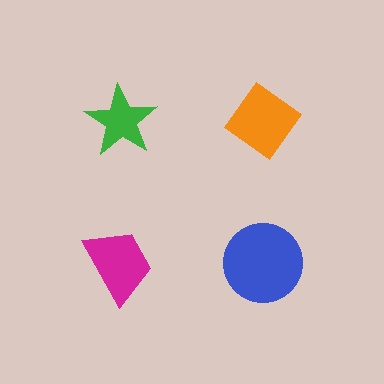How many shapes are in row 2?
2 shapes.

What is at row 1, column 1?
A green star.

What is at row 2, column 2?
A blue circle.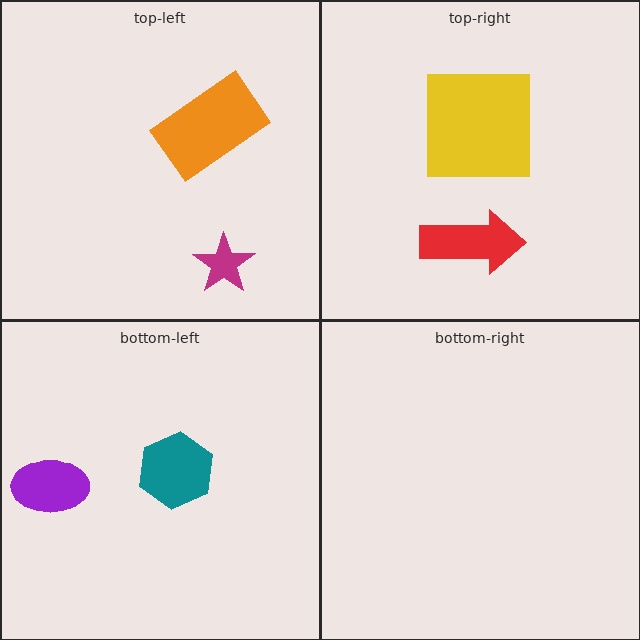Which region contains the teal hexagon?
The bottom-left region.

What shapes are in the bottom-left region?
The teal hexagon, the purple ellipse.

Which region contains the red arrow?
The top-right region.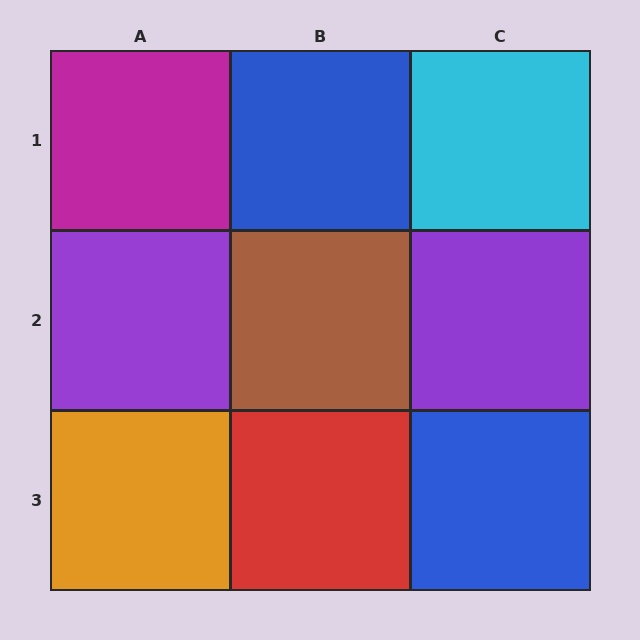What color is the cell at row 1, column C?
Cyan.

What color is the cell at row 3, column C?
Blue.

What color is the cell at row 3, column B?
Red.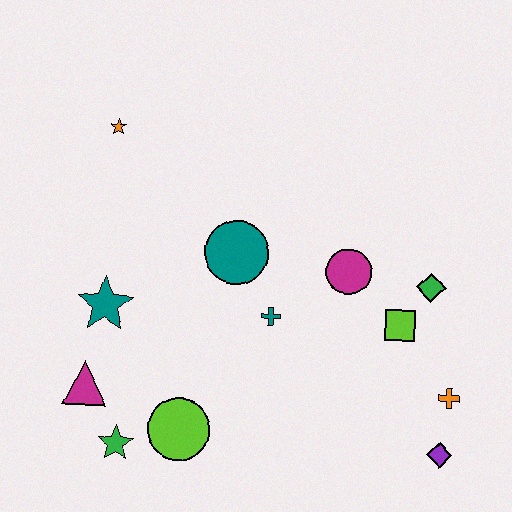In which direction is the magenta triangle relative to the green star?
The magenta triangle is above the green star.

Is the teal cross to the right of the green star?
Yes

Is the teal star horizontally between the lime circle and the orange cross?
No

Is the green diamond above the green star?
Yes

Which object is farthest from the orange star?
The purple diamond is farthest from the orange star.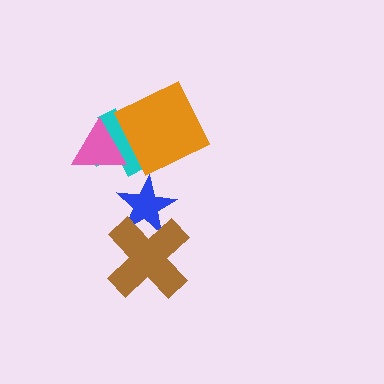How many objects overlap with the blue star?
1 object overlaps with the blue star.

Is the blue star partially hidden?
Yes, it is partially covered by another shape.